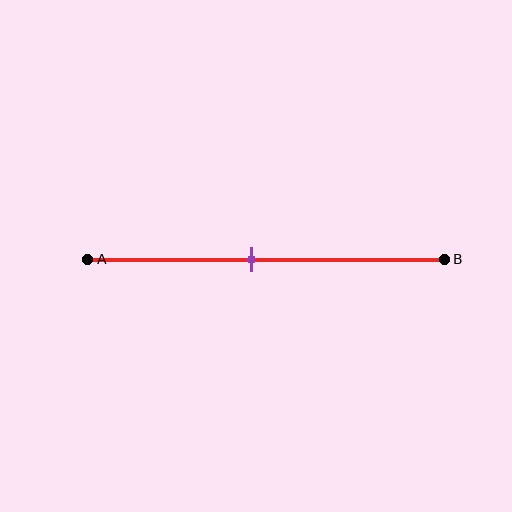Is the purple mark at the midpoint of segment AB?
No, the mark is at about 45% from A, not at the 50% midpoint.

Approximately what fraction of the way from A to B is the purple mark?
The purple mark is approximately 45% of the way from A to B.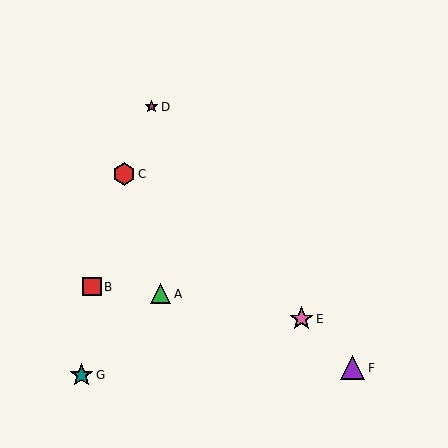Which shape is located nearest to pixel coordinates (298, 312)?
The pink star (labeled E) at (301, 319) is nearest to that location.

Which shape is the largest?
The purple triangle (labeled F) is the largest.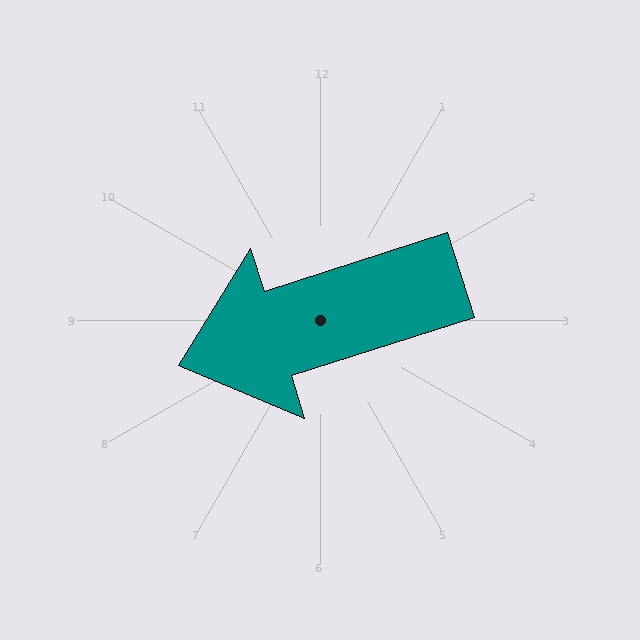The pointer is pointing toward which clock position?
Roughly 8 o'clock.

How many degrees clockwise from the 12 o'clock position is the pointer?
Approximately 252 degrees.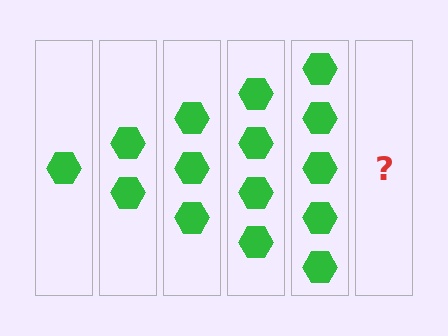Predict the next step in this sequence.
The next step is 6 hexagons.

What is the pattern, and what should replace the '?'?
The pattern is that each step adds one more hexagon. The '?' should be 6 hexagons.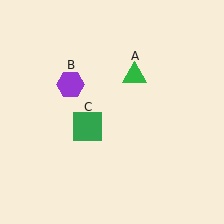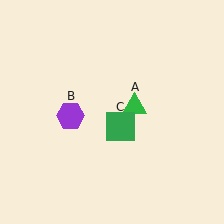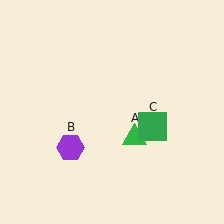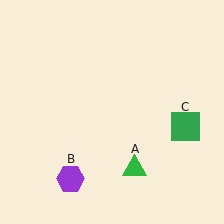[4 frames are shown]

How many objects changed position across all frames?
3 objects changed position: green triangle (object A), purple hexagon (object B), green square (object C).